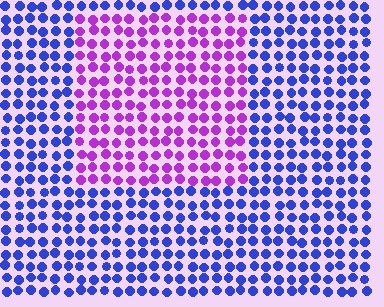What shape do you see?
I see a rectangle.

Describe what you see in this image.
The image is filled with small blue elements in a uniform arrangement. A rectangle-shaped region is visible where the elements are tinted to a slightly different hue, forming a subtle color boundary.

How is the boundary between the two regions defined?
The boundary is defined purely by a slight shift in hue (about 56 degrees). Spacing, size, and orientation are identical on both sides.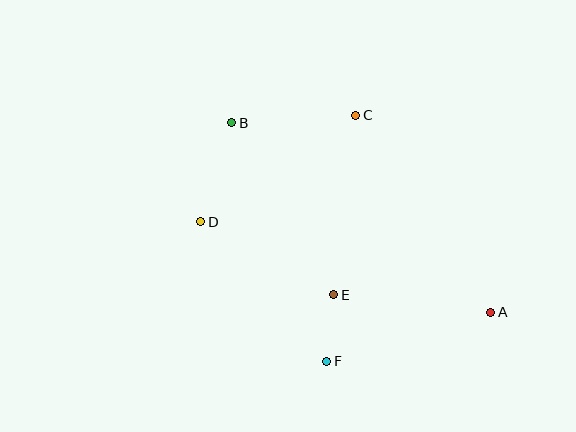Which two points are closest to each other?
Points E and F are closest to each other.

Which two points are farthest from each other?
Points A and B are farthest from each other.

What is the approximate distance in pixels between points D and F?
The distance between D and F is approximately 188 pixels.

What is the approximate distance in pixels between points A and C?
The distance between A and C is approximately 238 pixels.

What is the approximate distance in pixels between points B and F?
The distance between B and F is approximately 257 pixels.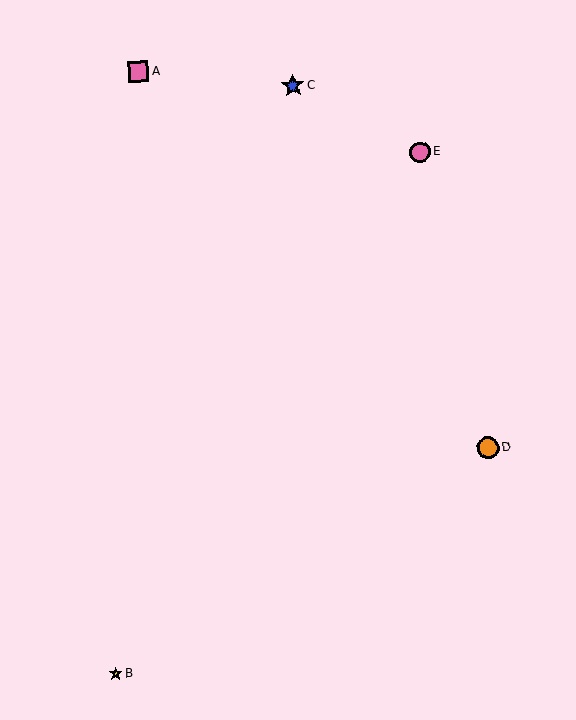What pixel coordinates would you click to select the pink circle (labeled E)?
Click at (420, 152) to select the pink circle E.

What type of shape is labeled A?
Shape A is a pink square.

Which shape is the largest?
The blue star (labeled C) is the largest.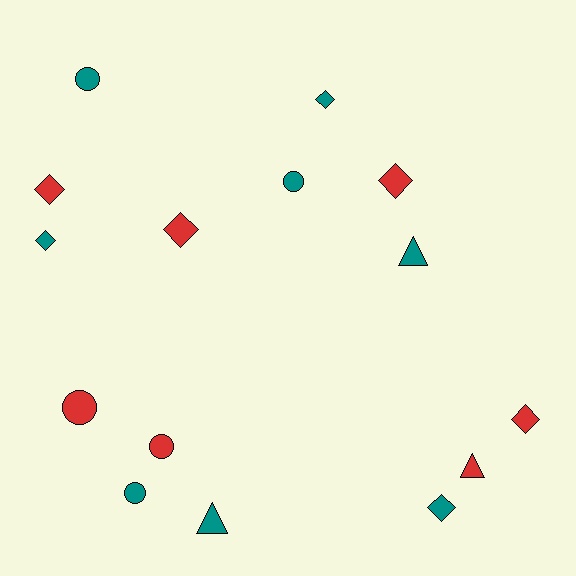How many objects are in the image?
There are 15 objects.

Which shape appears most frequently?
Diamond, with 7 objects.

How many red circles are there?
There are 2 red circles.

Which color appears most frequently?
Teal, with 8 objects.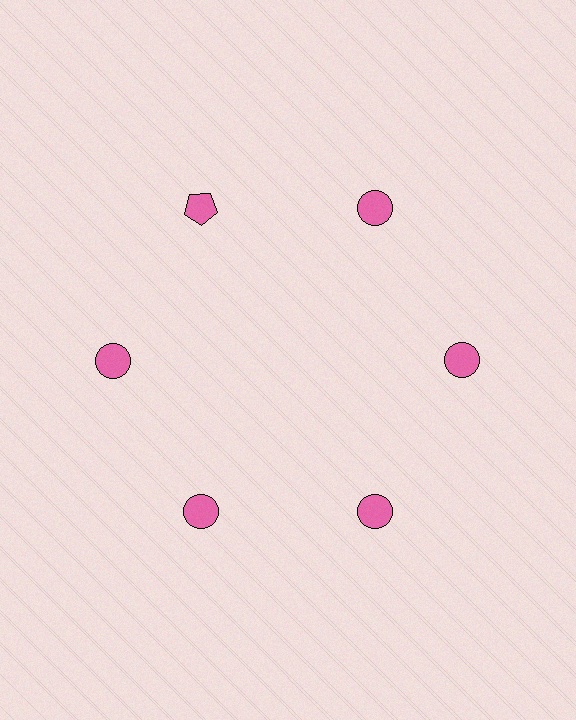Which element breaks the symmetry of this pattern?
The pink pentagon at roughly the 11 o'clock position breaks the symmetry. All other shapes are pink circles.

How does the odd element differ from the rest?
It has a different shape: pentagon instead of circle.